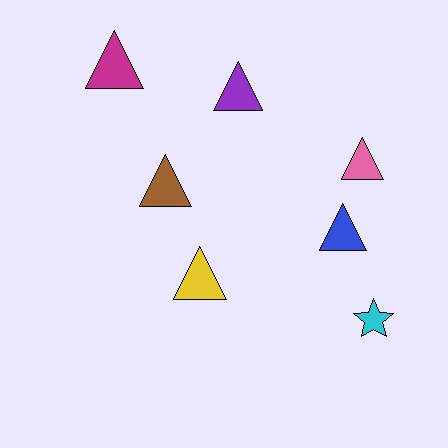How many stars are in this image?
There is 1 star.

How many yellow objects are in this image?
There is 1 yellow object.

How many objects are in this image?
There are 7 objects.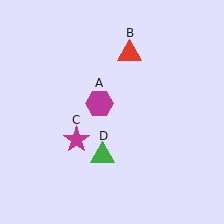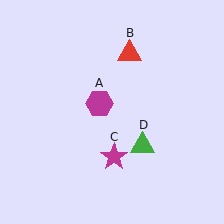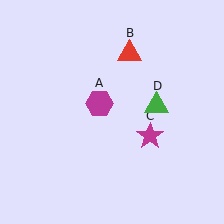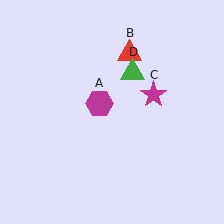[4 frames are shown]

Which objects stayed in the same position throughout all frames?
Magenta hexagon (object A) and red triangle (object B) remained stationary.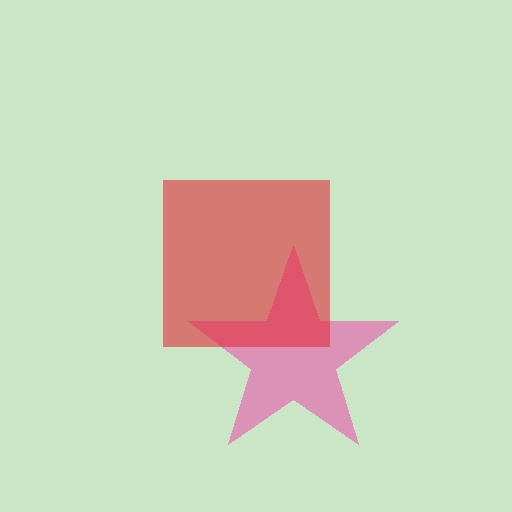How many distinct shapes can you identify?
There are 2 distinct shapes: a pink star, a red square.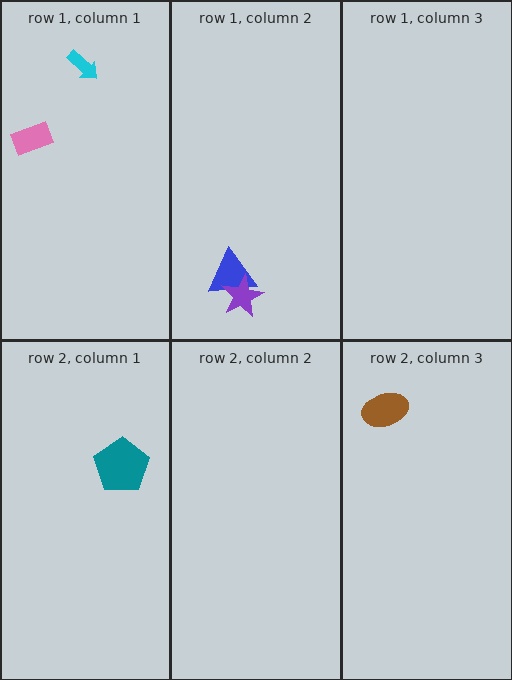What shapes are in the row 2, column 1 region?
The teal pentagon.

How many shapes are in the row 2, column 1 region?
1.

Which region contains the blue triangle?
The row 1, column 2 region.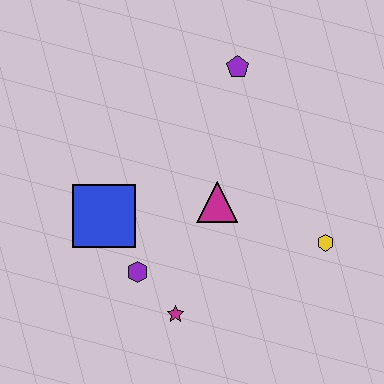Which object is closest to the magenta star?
The purple hexagon is closest to the magenta star.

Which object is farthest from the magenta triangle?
The purple pentagon is farthest from the magenta triangle.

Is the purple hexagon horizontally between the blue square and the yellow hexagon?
Yes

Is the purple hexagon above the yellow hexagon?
No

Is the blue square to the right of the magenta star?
No